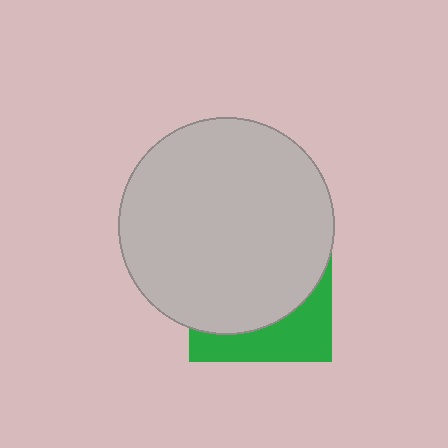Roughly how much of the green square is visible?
A small part of it is visible (roughly 30%).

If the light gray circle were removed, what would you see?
You would see the complete green square.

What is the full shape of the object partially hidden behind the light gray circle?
The partially hidden object is a green square.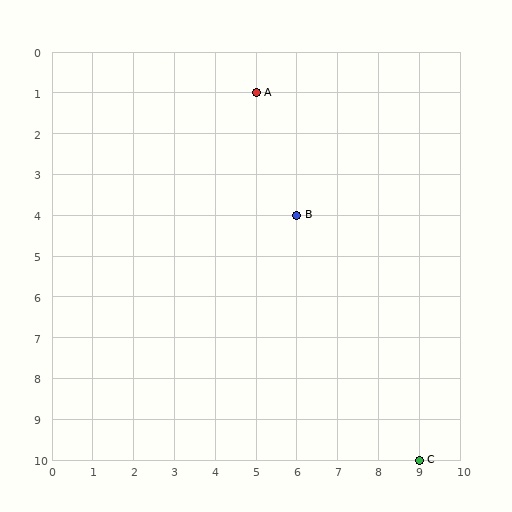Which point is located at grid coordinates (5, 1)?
Point A is at (5, 1).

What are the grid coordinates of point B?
Point B is at grid coordinates (6, 4).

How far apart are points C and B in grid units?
Points C and B are 3 columns and 6 rows apart (about 6.7 grid units diagonally).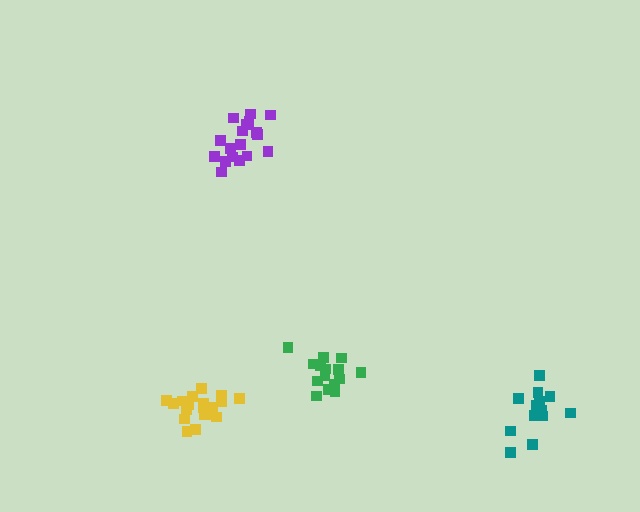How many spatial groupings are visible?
There are 4 spatial groupings.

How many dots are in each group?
Group 1: 14 dots, Group 2: 19 dots, Group 3: 15 dots, Group 4: 18 dots (66 total).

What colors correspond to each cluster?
The clusters are colored: teal, yellow, green, purple.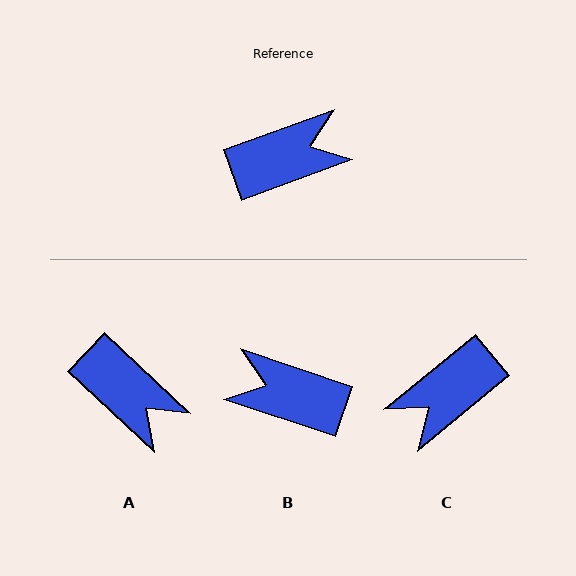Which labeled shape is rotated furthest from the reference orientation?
C, about 160 degrees away.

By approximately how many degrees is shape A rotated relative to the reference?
Approximately 63 degrees clockwise.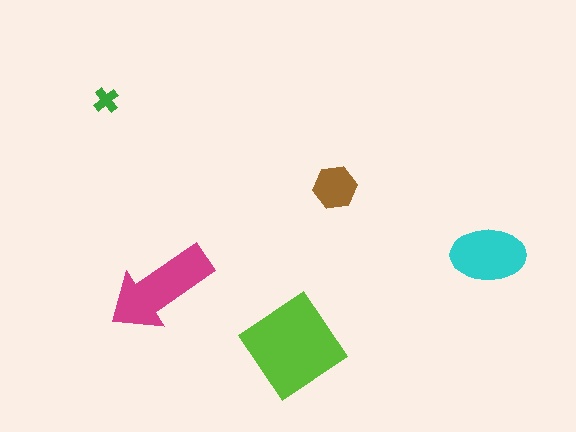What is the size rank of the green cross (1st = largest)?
5th.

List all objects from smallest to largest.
The green cross, the brown hexagon, the cyan ellipse, the magenta arrow, the lime diamond.